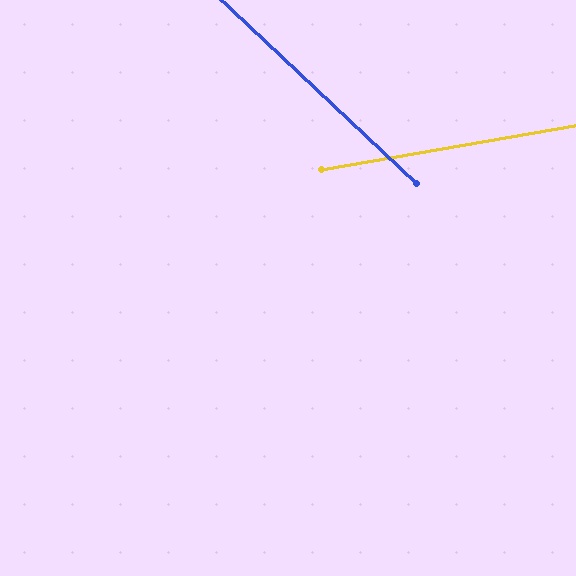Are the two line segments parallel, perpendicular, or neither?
Neither parallel nor perpendicular — they differ by about 53°.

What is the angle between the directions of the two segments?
Approximately 53 degrees.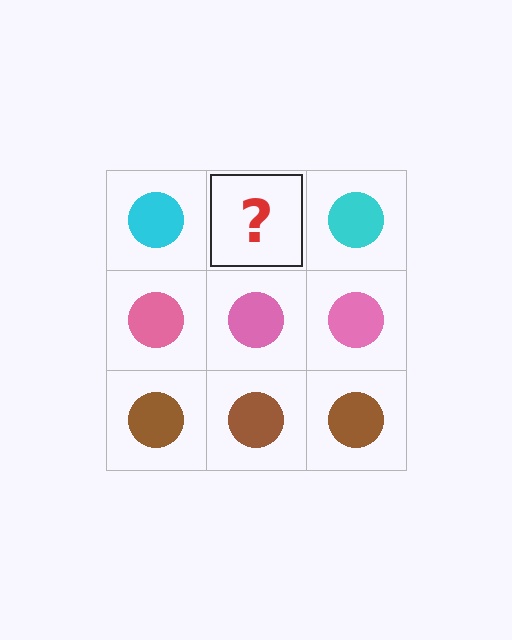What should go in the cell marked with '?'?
The missing cell should contain a cyan circle.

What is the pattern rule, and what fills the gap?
The rule is that each row has a consistent color. The gap should be filled with a cyan circle.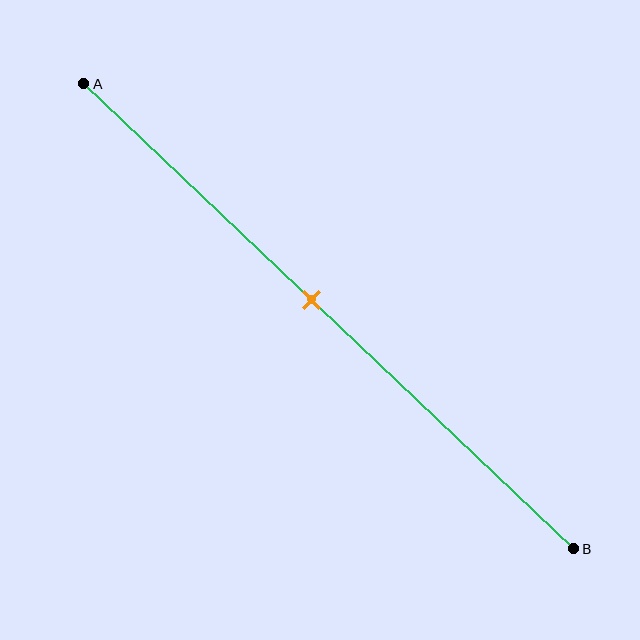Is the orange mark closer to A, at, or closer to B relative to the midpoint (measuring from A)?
The orange mark is closer to point A than the midpoint of segment AB.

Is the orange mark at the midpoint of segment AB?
No, the mark is at about 45% from A, not at the 50% midpoint.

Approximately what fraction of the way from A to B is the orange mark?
The orange mark is approximately 45% of the way from A to B.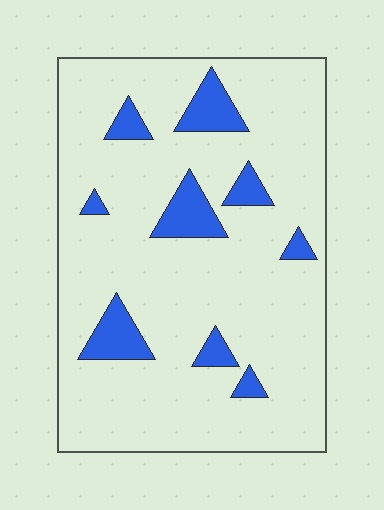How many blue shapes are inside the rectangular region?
9.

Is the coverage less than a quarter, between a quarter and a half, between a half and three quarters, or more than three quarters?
Less than a quarter.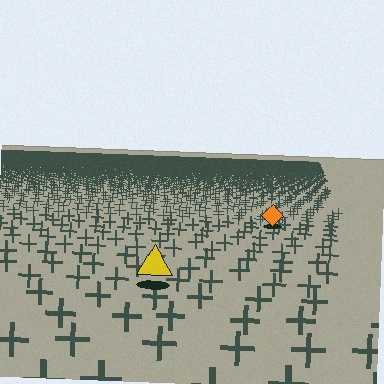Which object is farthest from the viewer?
The orange diamond is farthest from the viewer. It appears smaller and the ground texture around it is denser.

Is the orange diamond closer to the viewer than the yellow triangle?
No. The yellow triangle is closer — you can tell from the texture gradient: the ground texture is coarser near it.